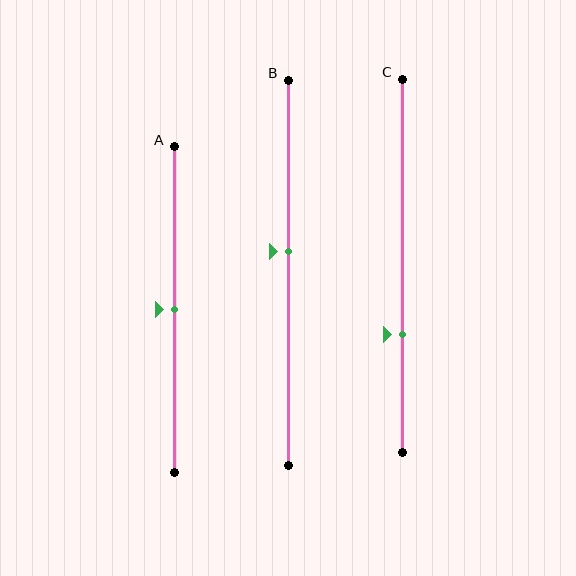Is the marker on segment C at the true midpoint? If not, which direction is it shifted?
No, the marker on segment C is shifted downward by about 18% of the segment length.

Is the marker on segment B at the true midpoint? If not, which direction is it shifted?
No, the marker on segment B is shifted upward by about 6% of the segment length.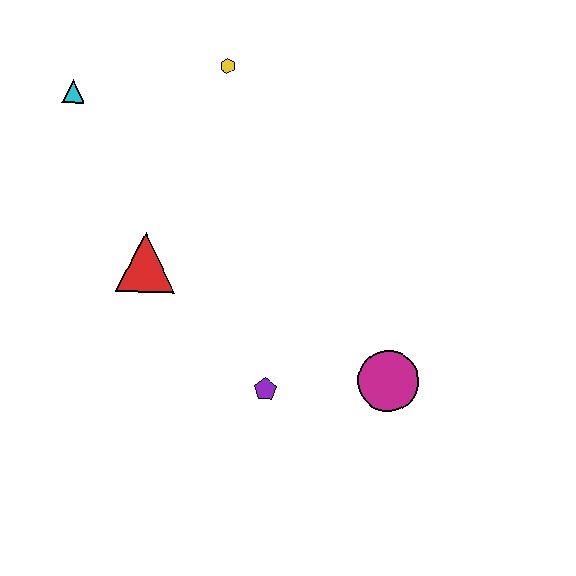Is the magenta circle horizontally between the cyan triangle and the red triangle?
No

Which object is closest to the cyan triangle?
The yellow hexagon is closest to the cyan triangle.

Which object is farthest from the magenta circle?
The cyan triangle is farthest from the magenta circle.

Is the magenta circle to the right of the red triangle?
Yes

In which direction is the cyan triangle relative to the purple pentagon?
The cyan triangle is above the purple pentagon.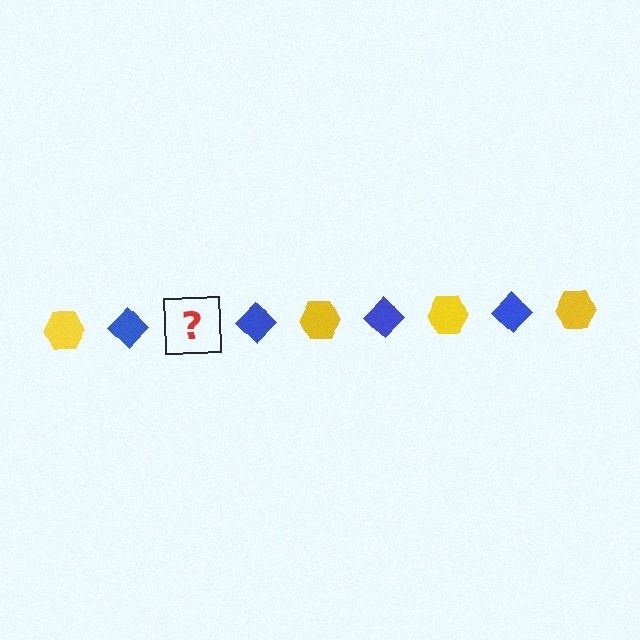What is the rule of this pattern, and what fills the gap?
The rule is that the pattern alternates between yellow hexagon and blue diamond. The gap should be filled with a yellow hexagon.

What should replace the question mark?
The question mark should be replaced with a yellow hexagon.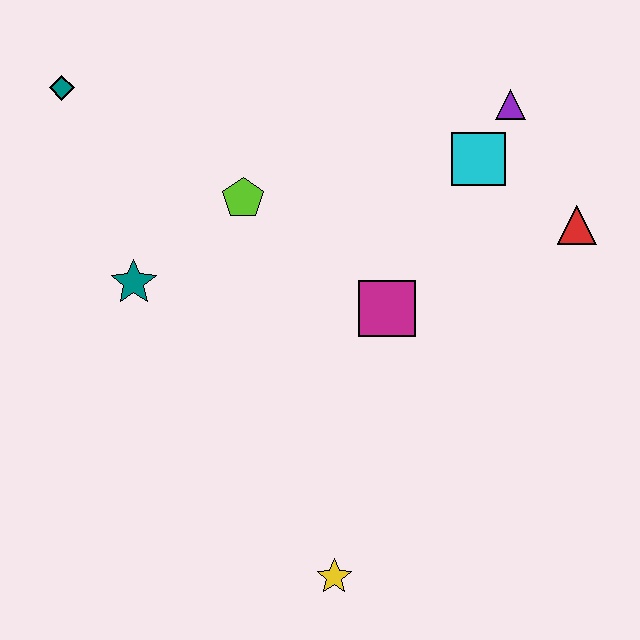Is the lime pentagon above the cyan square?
No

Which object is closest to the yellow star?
The magenta square is closest to the yellow star.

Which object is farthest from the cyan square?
The yellow star is farthest from the cyan square.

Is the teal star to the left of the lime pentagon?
Yes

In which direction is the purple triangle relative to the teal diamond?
The purple triangle is to the right of the teal diamond.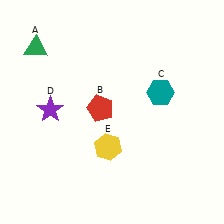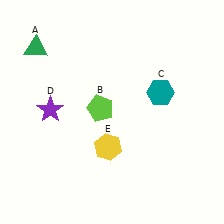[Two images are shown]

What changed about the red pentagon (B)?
In Image 1, B is red. In Image 2, it changed to lime.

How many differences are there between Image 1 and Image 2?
There is 1 difference between the two images.